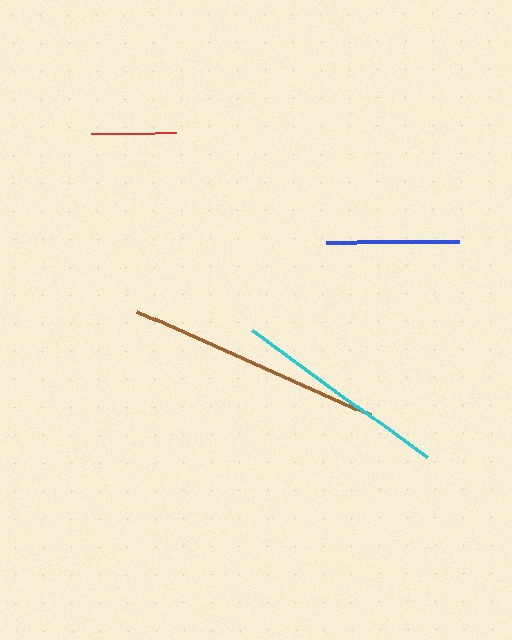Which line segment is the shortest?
The red line is the shortest at approximately 85 pixels.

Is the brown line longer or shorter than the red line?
The brown line is longer than the red line.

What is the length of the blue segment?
The blue segment is approximately 134 pixels long.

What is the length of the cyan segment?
The cyan segment is approximately 216 pixels long.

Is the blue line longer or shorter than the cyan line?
The cyan line is longer than the blue line.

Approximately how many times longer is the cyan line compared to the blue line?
The cyan line is approximately 1.6 times the length of the blue line.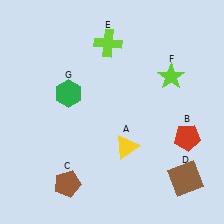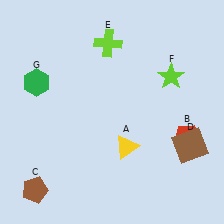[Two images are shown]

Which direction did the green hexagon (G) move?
The green hexagon (G) moved left.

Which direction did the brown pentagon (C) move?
The brown pentagon (C) moved left.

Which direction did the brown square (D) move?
The brown square (D) moved up.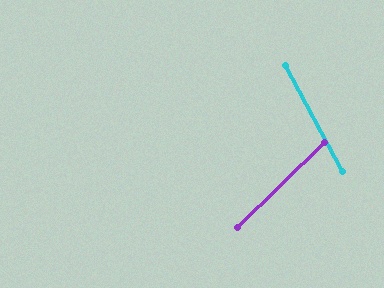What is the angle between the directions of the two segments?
Approximately 74 degrees.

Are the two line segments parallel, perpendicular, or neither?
Neither parallel nor perpendicular — they differ by about 74°.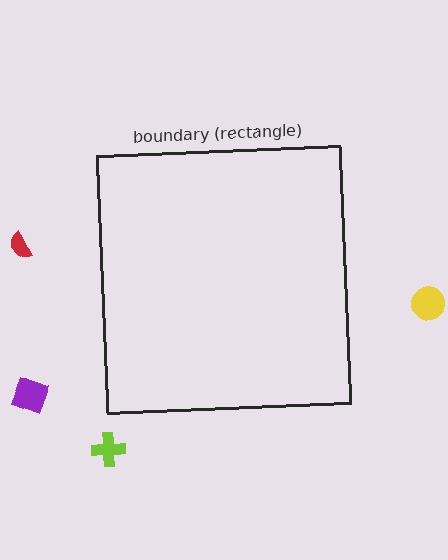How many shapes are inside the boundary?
0 inside, 4 outside.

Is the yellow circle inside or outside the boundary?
Outside.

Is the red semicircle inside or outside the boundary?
Outside.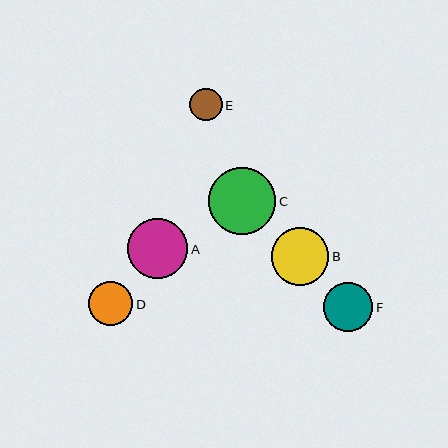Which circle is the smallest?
Circle E is the smallest with a size of approximately 32 pixels.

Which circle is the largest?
Circle C is the largest with a size of approximately 67 pixels.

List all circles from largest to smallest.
From largest to smallest: C, A, B, F, D, E.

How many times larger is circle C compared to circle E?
Circle C is approximately 2.1 times the size of circle E.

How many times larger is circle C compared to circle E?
Circle C is approximately 2.1 times the size of circle E.